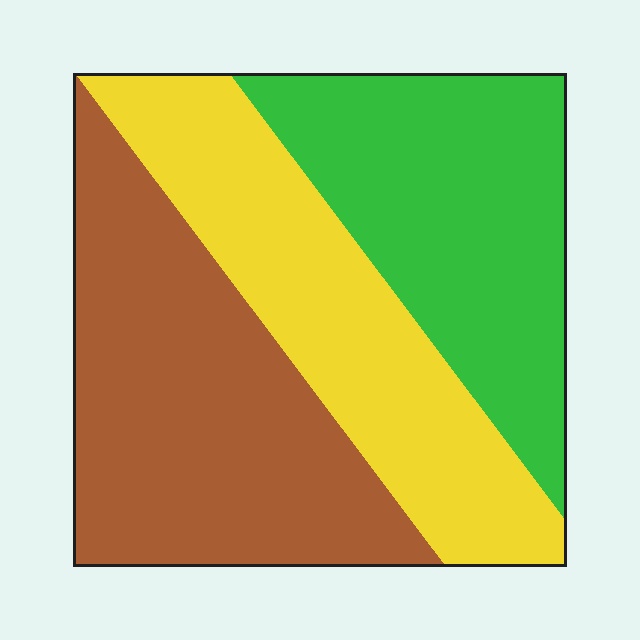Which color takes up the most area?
Brown, at roughly 40%.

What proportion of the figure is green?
Green covers 31% of the figure.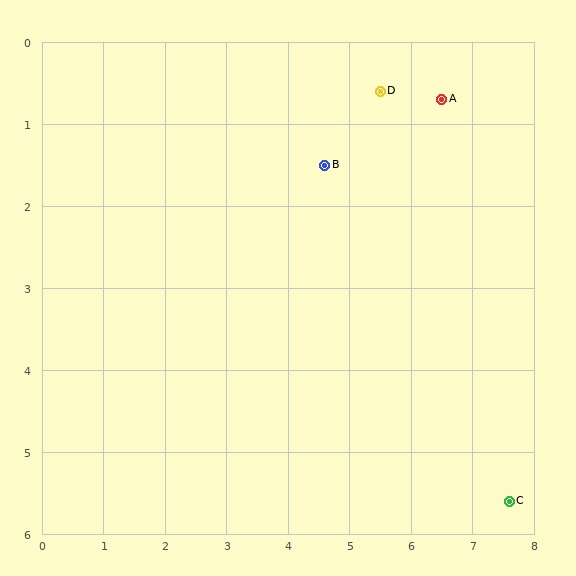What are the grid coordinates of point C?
Point C is at approximately (7.6, 5.6).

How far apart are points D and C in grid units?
Points D and C are about 5.4 grid units apart.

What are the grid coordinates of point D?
Point D is at approximately (5.5, 0.6).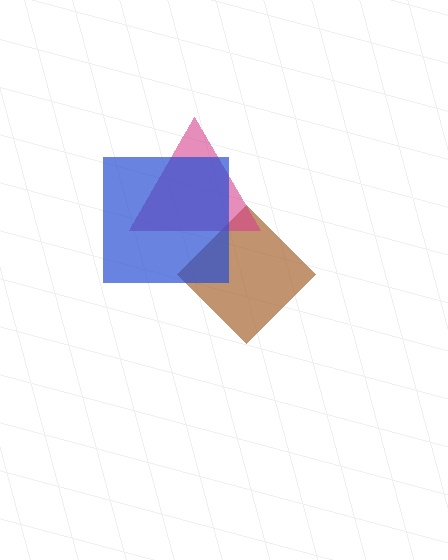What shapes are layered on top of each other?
The layered shapes are: a brown diamond, a magenta triangle, a blue square.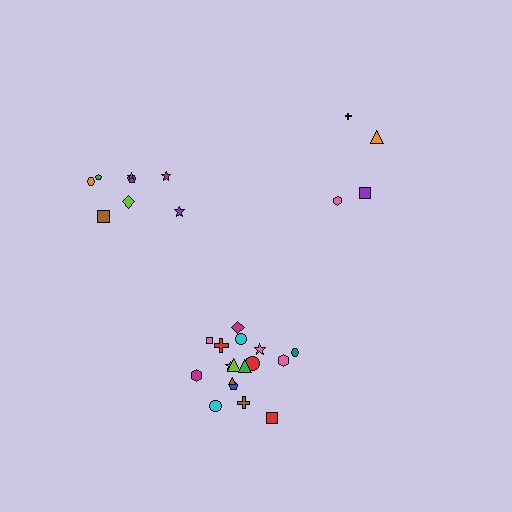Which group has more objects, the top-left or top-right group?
The top-left group.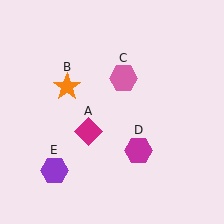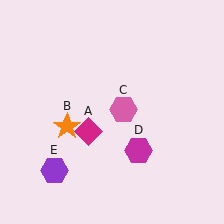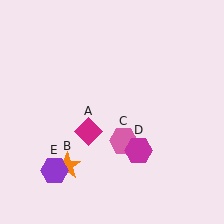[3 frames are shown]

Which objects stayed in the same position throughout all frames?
Magenta diamond (object A) and magenta hexagon (object D) and purple hexagon (object E) remained stationary.